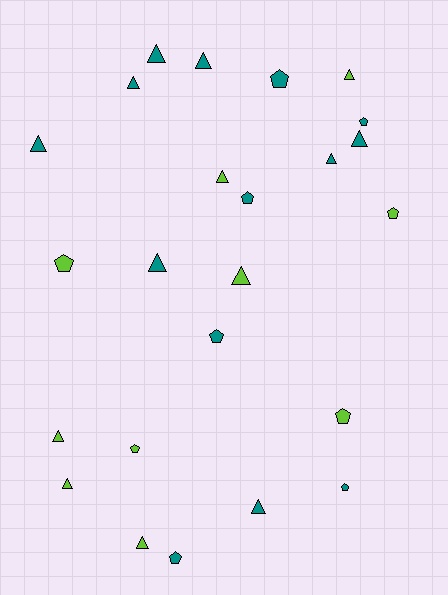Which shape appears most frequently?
Triangle, with 14 objects.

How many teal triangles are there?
There are 8 teal triangles.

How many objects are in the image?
There are 24 objects.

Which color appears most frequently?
Teal, with 14 objects.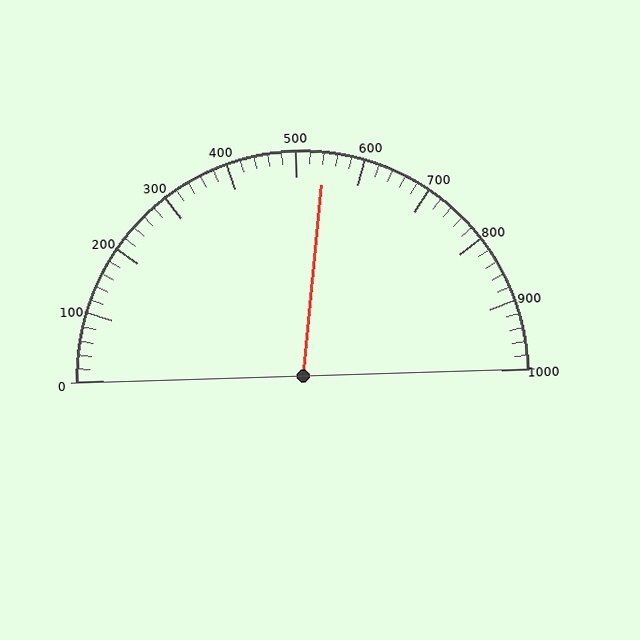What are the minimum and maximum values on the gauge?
The gauge ranges from 0 to 1000.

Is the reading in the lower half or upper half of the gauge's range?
The reading is in the upper half of the range (0 to 1000).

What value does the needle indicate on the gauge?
The needle indicates approximately 540.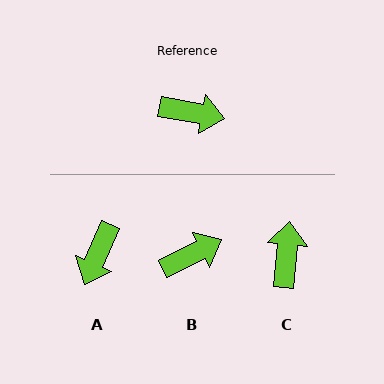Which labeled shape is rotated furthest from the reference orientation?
A, about 103 degrees away.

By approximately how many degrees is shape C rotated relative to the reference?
Approximately 95 degrees counter-clockwise.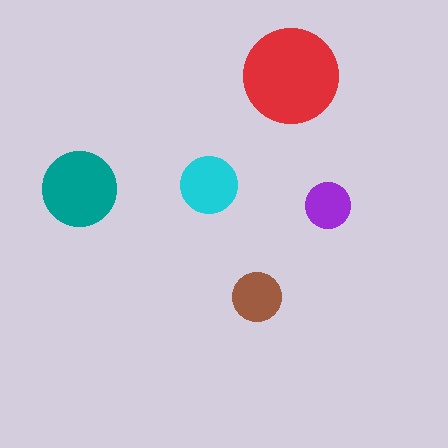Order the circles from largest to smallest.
the red one, the teal one, the cyan one, the brown one, the purple one.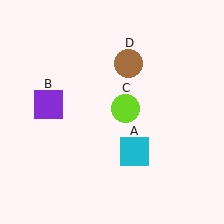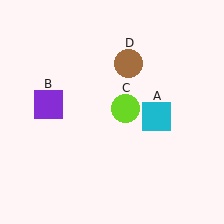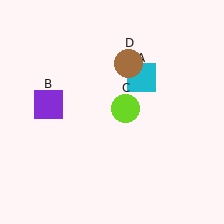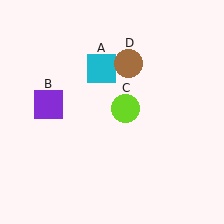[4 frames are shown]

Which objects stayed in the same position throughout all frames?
Purple square (object B) and lime circle (object C) and brown circle (object D) remained stationary.